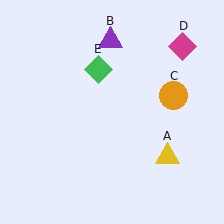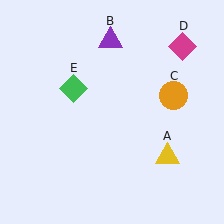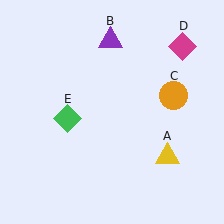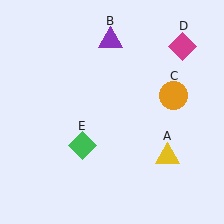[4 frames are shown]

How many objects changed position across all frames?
1 object changed position: green diamond (object E).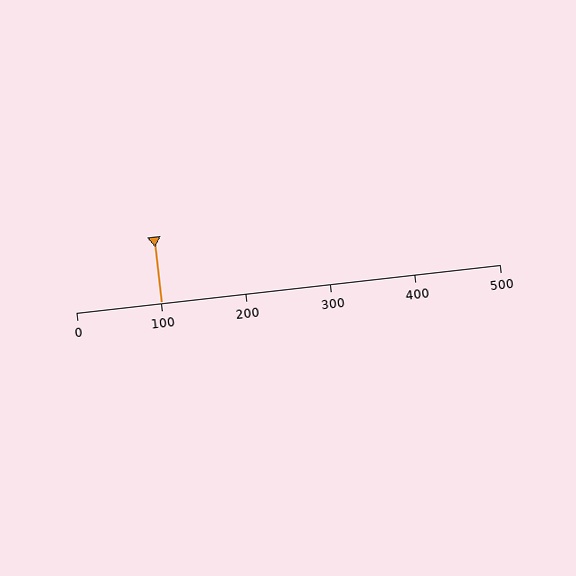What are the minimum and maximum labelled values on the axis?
The axis runs from 0 to 500.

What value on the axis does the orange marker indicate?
The marker indicates approximately 100.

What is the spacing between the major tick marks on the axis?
The major ticks are spaced 100 apart.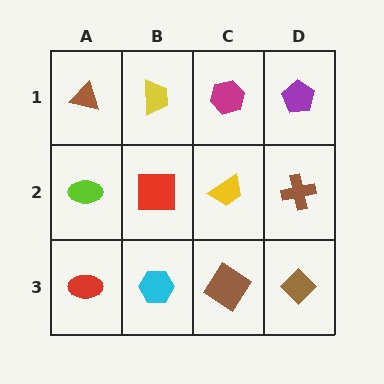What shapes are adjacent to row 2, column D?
A purple pentagon (row 1, column D), a brown diamond (row 3, column D), a yellow trapezoid (row 2, column C).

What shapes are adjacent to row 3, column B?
A red square (row 2, column B), a red ellipse (row 3, column A), a brown diamond (row 3, column C).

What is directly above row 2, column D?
A purple pentagon.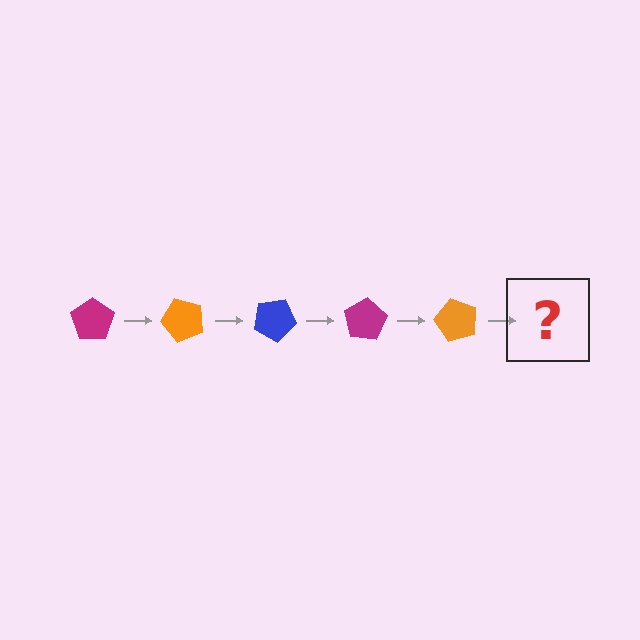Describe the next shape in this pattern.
It should be a blue pentagon, rotated 250 degrees from the start.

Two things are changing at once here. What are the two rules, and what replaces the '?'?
The two rules are that it rotates 50 degrees each step and the color cycles through magenta, orange, and blue. The '?' should be a blue pentagon, rotated 250 degrees from the start.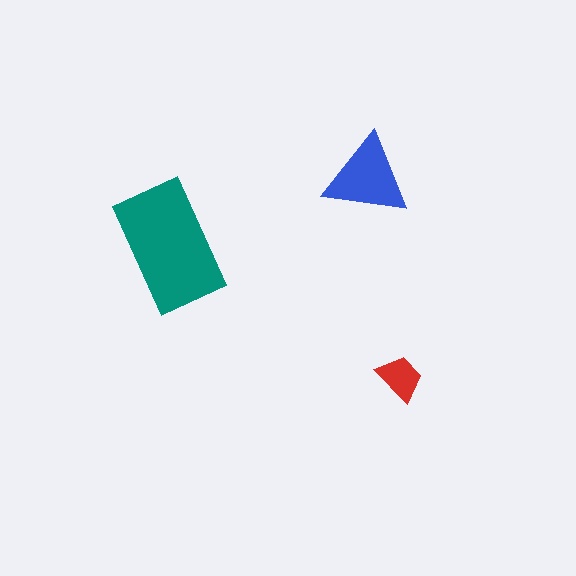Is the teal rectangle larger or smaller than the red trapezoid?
Larger.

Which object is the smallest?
The red trapezoid.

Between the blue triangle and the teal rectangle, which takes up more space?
The teal rectangle.